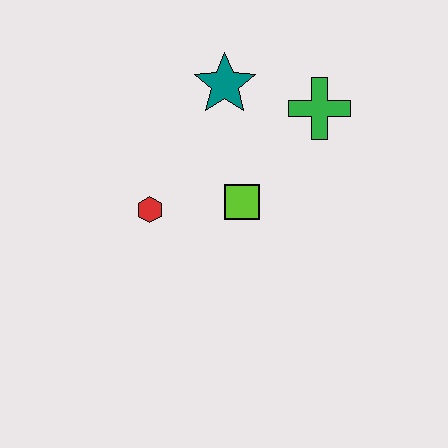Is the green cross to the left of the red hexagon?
No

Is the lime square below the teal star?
Yes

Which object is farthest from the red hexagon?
The green cross is farthest from the red hexagon.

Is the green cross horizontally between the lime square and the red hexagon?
No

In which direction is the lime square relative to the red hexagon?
The lime square is to the right of the red hexagon.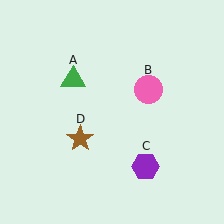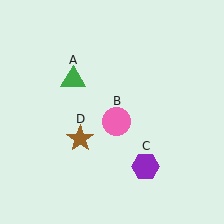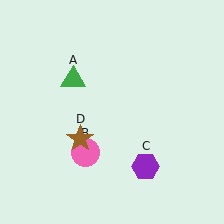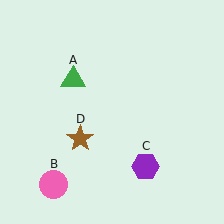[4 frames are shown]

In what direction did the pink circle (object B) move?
The pink circle (object B) moved down and to the left.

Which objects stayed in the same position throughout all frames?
Green triangle (object A) and purple hexagon (object C) and brown star (object D) remained stationary.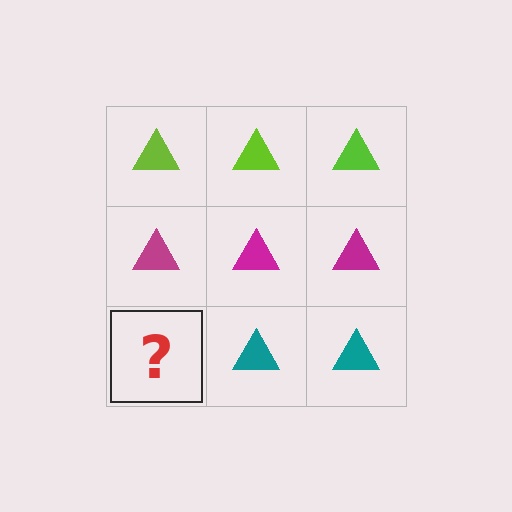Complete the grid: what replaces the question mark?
The question mark should be replaced with a teal triangle.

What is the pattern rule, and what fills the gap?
The rule is that each row has a consistent color. The gap should be filled with a teal triangle.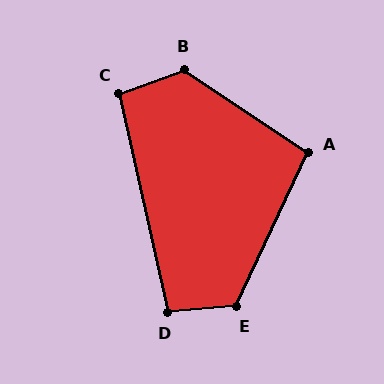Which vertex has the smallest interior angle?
C, at approximately 97 degrees.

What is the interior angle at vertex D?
Approximately 98 degrees (obtuse).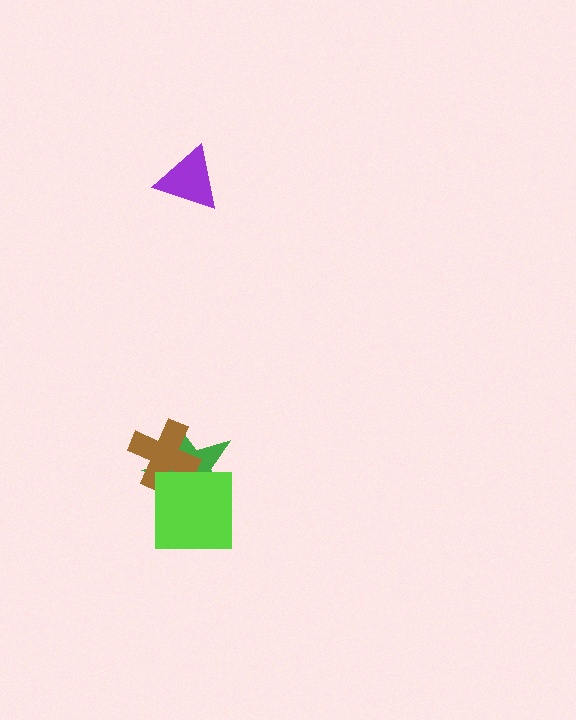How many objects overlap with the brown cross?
2 objects overlap with the brown cross.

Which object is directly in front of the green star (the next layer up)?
The brown cross is directly in front of the green star.